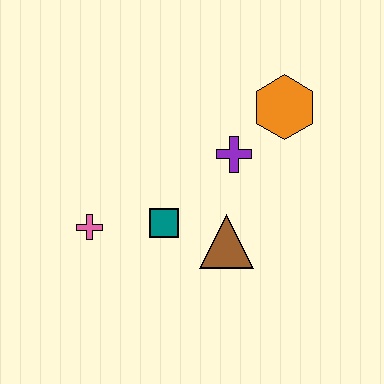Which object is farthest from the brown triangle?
The orange hexagon is farthest from the brown triangle.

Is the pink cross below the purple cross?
Yes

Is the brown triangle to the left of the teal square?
No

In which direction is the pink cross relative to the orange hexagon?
The pink cross is to the left of the orange hexagon.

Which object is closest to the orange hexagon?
The purple cross is closest to the orange hexagon.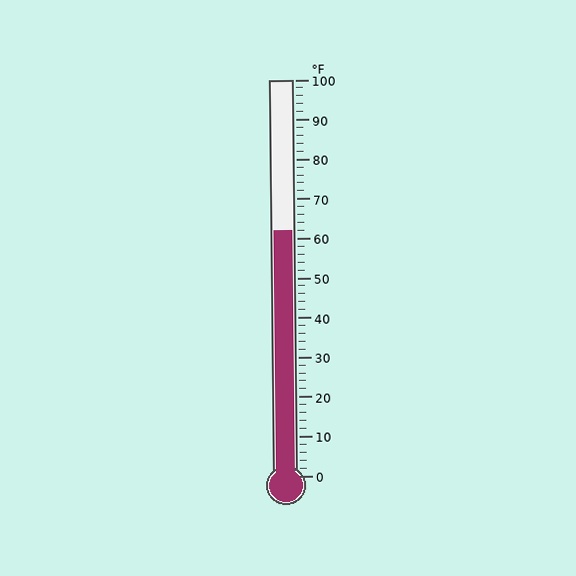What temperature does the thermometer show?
The thermometer shows approximately 62°F.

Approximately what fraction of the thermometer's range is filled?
The thermometer is filled to approximately 60% of its range.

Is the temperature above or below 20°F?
The temperature is above 20°F.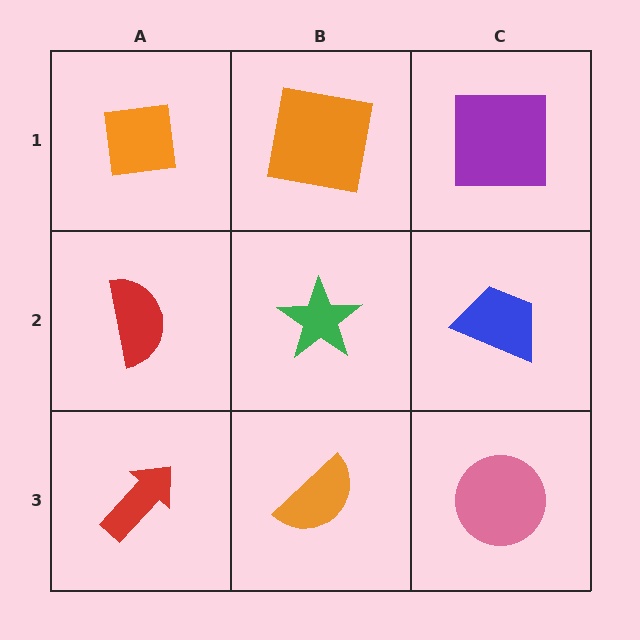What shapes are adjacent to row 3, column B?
A green star (row 2, column B), a red arrow (row 3, column A), a pink circle (row 3, column C).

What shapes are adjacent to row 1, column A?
A red semicircle (row 2, column A), an orange square (row 1, column B).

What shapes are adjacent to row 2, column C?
A purple square (row 1, column C), a pink circle (row 3, column C), a green star (row 2, column B).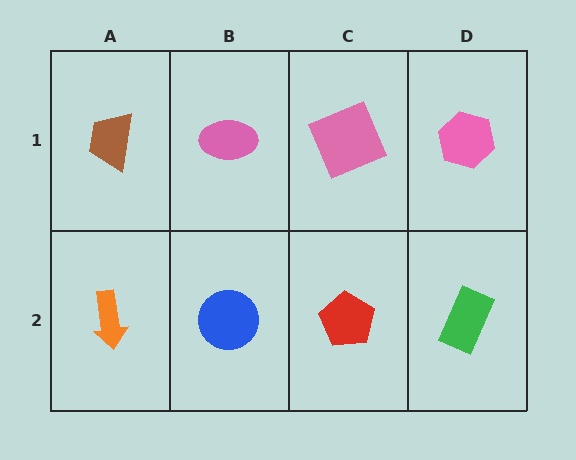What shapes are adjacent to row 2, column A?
A brown trapezoid (row 1, column A), a blue circle (row 2, column B).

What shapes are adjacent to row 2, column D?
A pink hexagon (row 1, column D), a red pentagon (row 2, column C).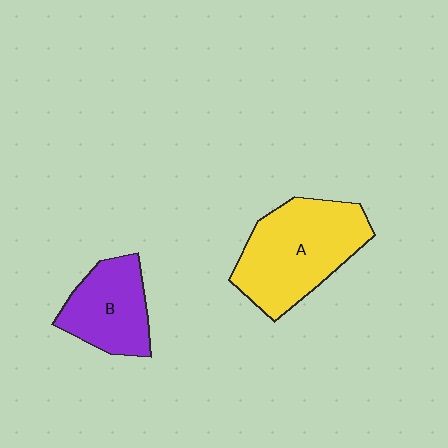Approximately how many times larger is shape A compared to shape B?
Approximately 1.6 times.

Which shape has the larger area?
Shape A (yellow).